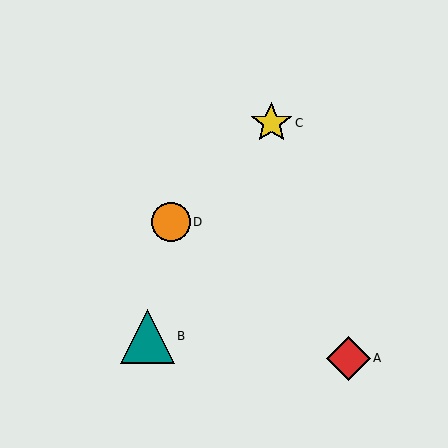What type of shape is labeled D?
Shape D is an orange circle.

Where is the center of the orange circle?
The center of the orange circle is at (171, 222).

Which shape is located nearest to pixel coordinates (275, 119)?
The yellow star (labeled C) at (271, 123) is nearest to that location.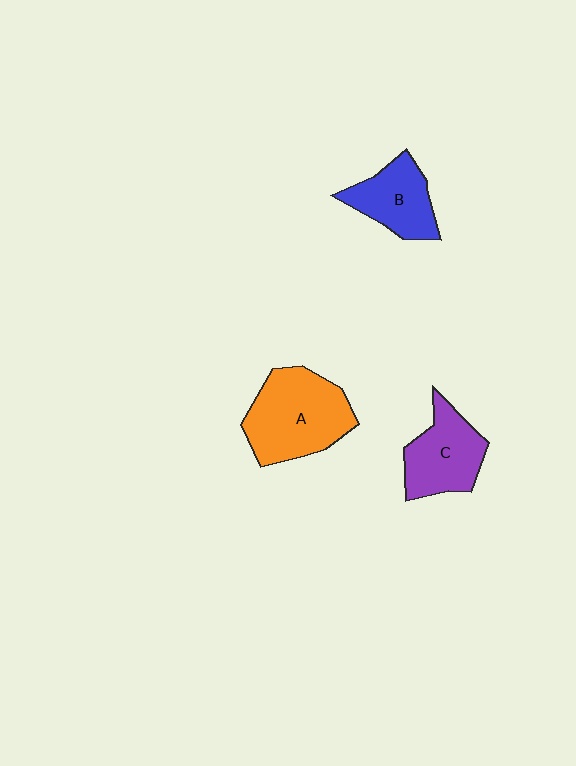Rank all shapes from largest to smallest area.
From largest to smallest: A (orange), C (purple), B (blue).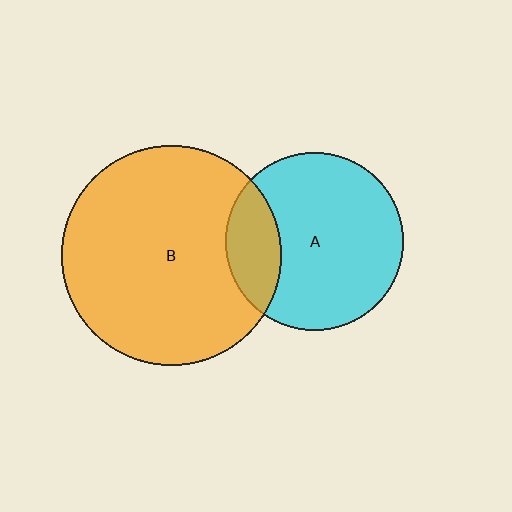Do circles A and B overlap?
Yes.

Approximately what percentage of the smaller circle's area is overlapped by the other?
Approximately 20%.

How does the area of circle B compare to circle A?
Approximately 1.5 times.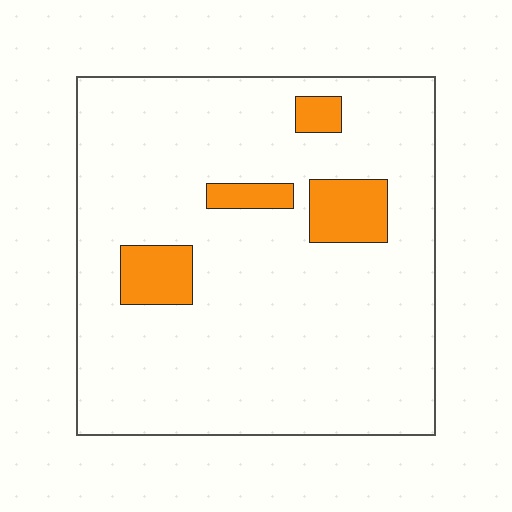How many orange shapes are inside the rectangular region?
4.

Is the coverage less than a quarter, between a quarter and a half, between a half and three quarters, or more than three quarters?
Less than a quarter.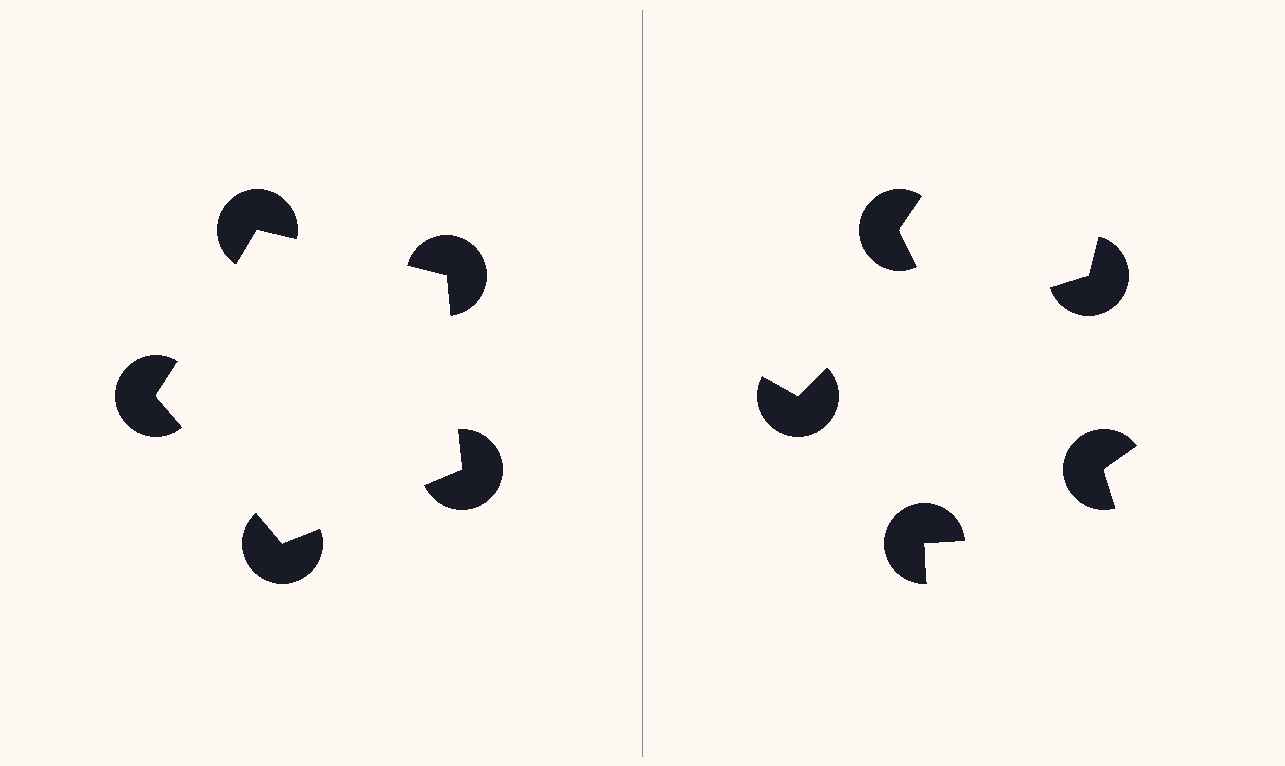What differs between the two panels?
The pac-man discs are positioned identically on both sides; only the wedge orientations differ. On the left they align to a pentagon; on the right they are misaligned.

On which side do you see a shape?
An illusory pentagon appears on the left side. On the right side the wedge cuts are rotated, so no coherent shape forms.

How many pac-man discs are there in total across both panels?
10 — 5 on each side.